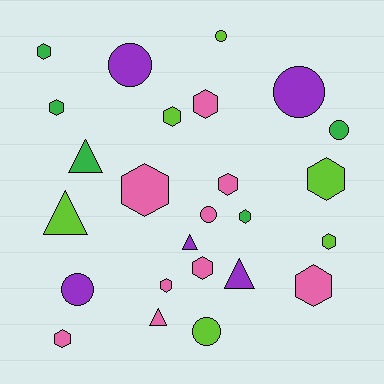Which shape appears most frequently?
Hexagon, with 13 objects.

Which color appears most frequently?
Pink, with 9 objects.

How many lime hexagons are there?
There are 3 lime hexagons.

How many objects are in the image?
There are 25 objects.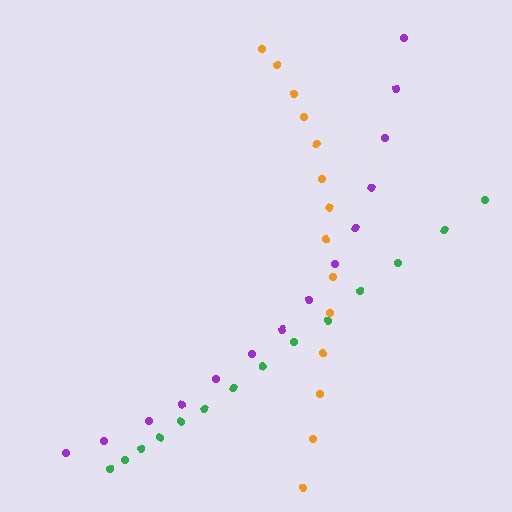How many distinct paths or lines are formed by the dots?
There are 3 distinct paths.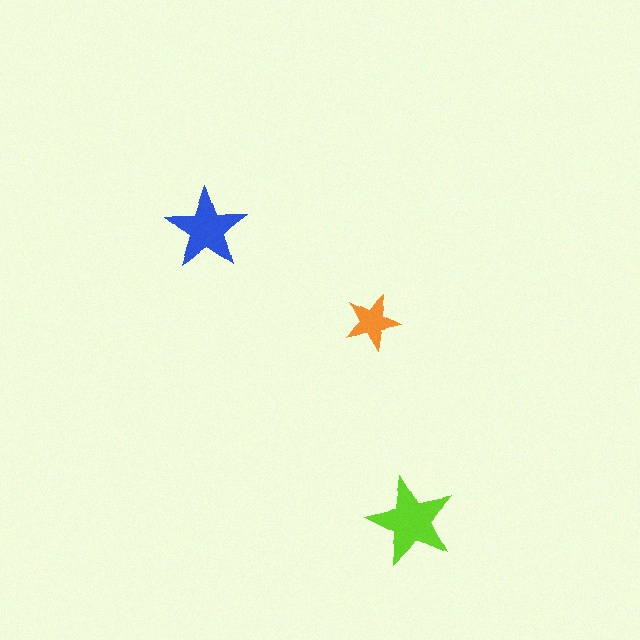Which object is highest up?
The blue star is topmost.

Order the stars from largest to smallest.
the lime one, the blue one, the orange one.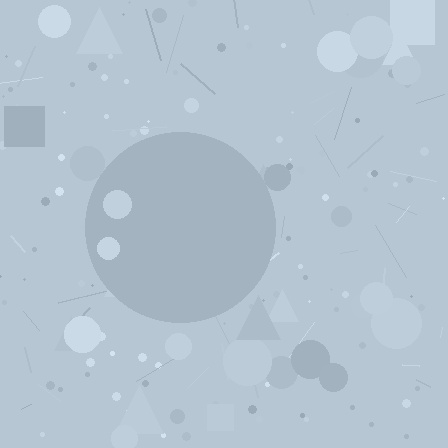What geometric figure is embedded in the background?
A circle is embedded in the background.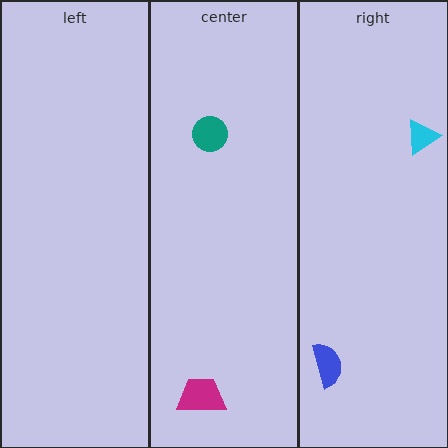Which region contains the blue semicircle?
The right region.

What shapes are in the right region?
The blue semicircle, the cyan triangle.